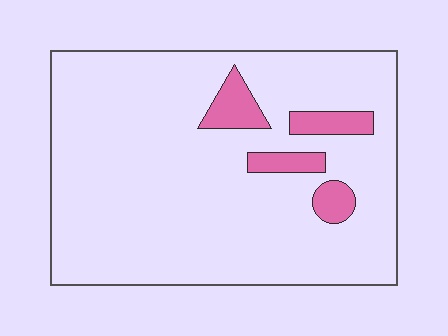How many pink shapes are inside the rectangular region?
4.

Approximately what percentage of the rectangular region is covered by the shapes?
Approximately 10%.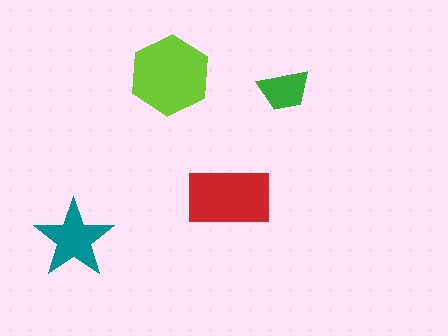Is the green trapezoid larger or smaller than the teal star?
Smaller.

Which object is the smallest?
The green trapezoid.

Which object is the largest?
The lime hexagon.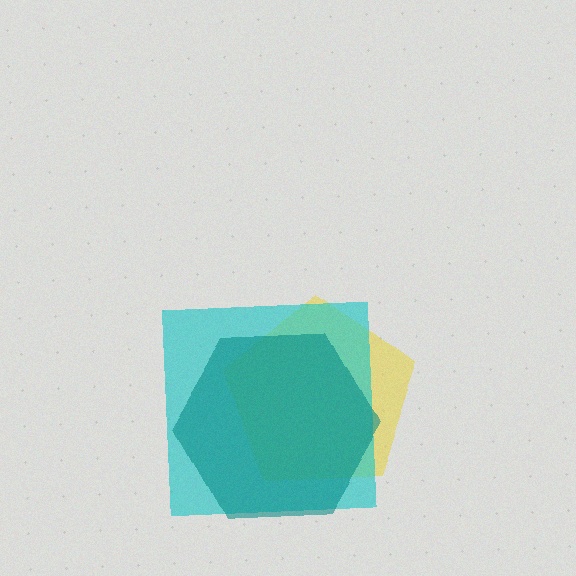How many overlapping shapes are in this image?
There are 3 overlapping shapes in the image.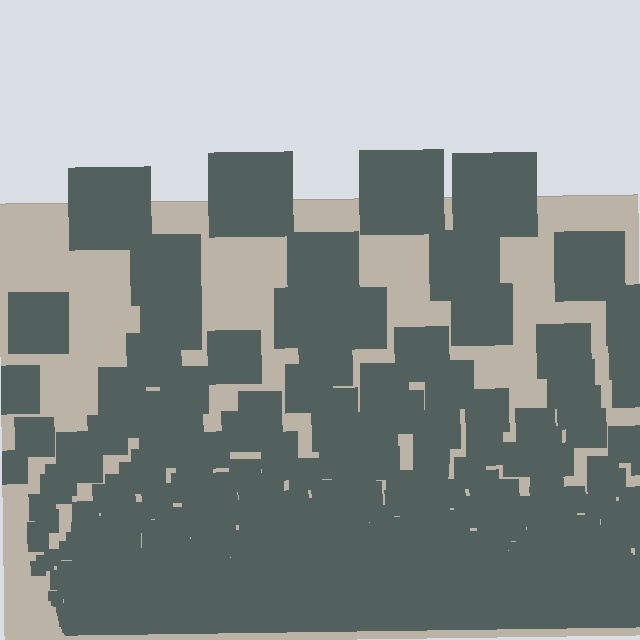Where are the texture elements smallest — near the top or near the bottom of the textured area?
Near the bottom.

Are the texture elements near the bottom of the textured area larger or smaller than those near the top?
Smaller. The gradient is inverted — elements near the bottom are smaller and denser.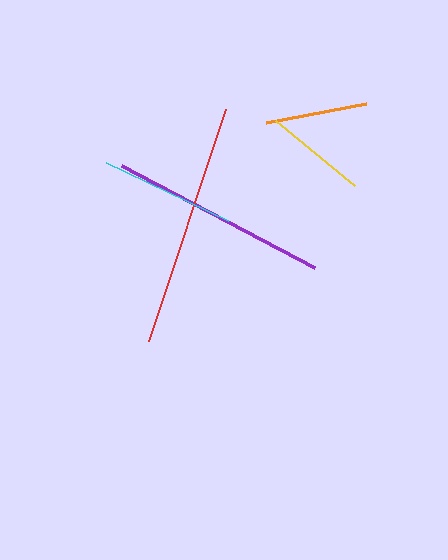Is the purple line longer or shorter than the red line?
The red line is longer than the purple line.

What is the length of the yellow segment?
The yellow segment is approximately 102 pixels long.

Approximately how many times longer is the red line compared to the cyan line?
The red line is approximately 1.8 times the length of the cyan line.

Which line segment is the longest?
The red line is the longest at approximately 244 pixels.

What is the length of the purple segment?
The purple segment is approximately 219 pixels long.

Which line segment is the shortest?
The orange line is the shortest at approximately 101 pixels.